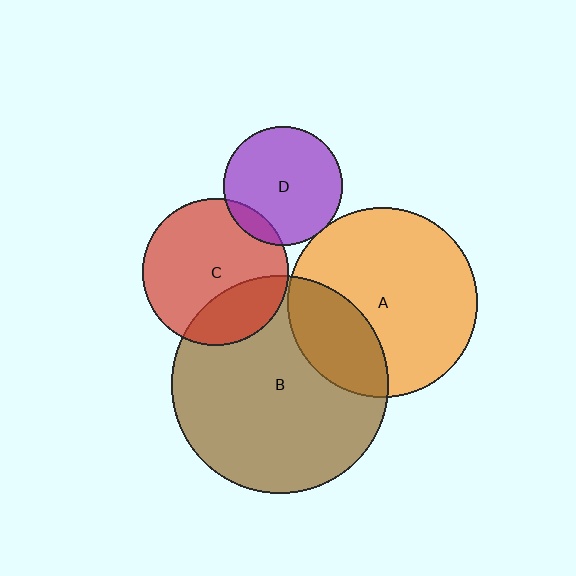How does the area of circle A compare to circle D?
Approximately 2.6 times.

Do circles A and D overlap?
Yes.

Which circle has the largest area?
Circle B (brown).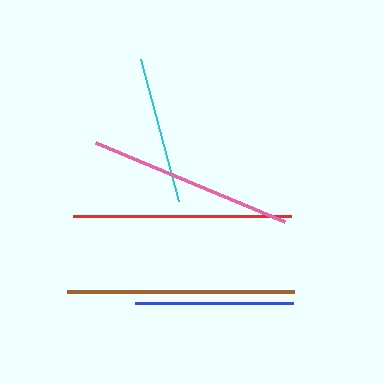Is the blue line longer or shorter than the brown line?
The brown line is longer than the blue line.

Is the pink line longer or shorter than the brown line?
The brown line is longer than the pink line.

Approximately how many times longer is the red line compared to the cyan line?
The red line is approximately 1.5 times the length of the cyan line.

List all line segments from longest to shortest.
From longest to shortest: brown, red, pink, blue, cyan.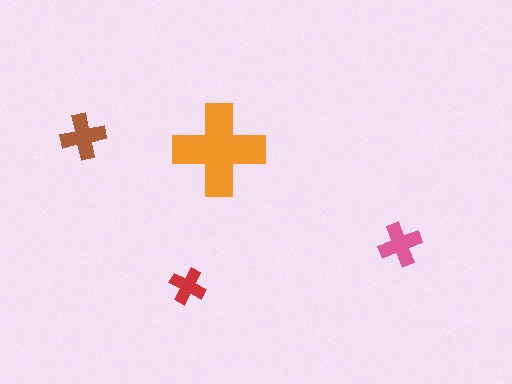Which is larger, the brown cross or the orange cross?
The orange one.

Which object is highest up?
The brown cross is topmost.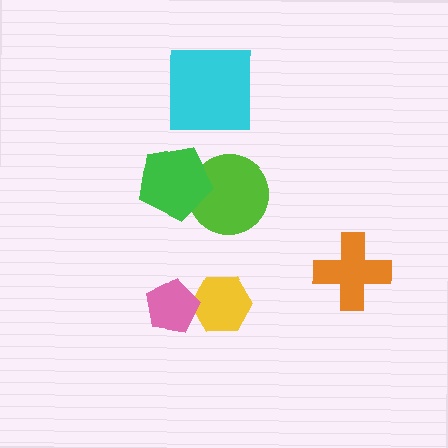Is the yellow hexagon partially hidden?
Yes, it is partially covered by another shape.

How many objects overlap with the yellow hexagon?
1 object overlaps with the yellow hexagon.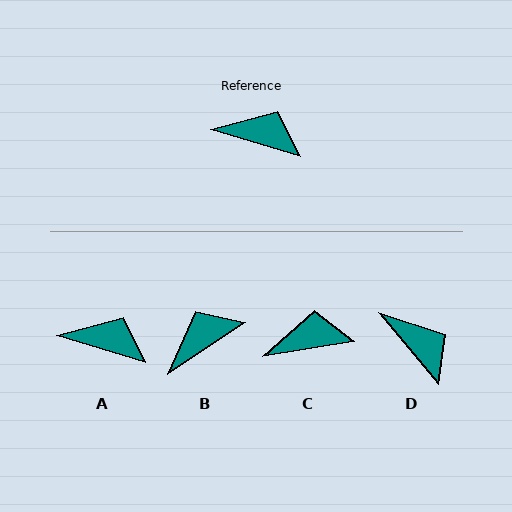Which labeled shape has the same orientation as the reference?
A.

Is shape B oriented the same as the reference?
No, it is off by about 50 degrees.